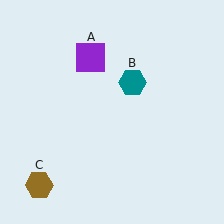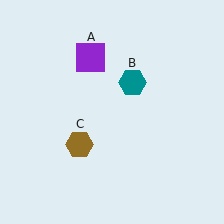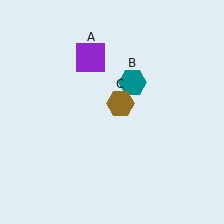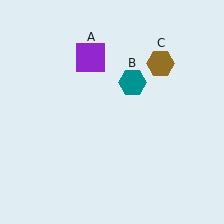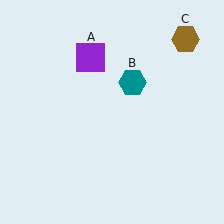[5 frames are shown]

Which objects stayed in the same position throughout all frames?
Purple square (object A) and teal hexagon (object B) remained stationary.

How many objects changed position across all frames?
1 object changed position: brown hexagon (object C).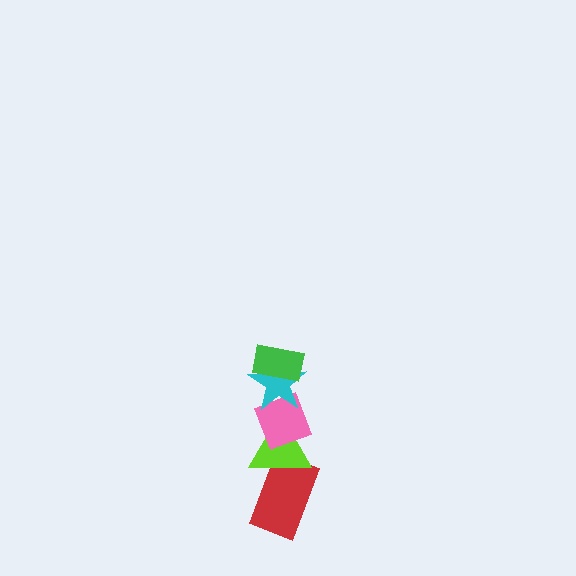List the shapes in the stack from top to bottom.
From top to bottom: the green rectangle, the cyan star, the pink diamond, the lime triangle, the red rectangle.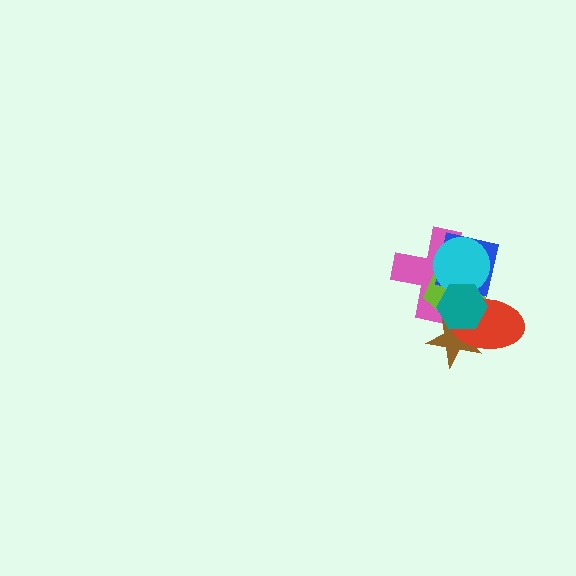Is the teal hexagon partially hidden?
No, no other shape covers it.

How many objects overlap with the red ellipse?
5 objects overlap with the red ellipse.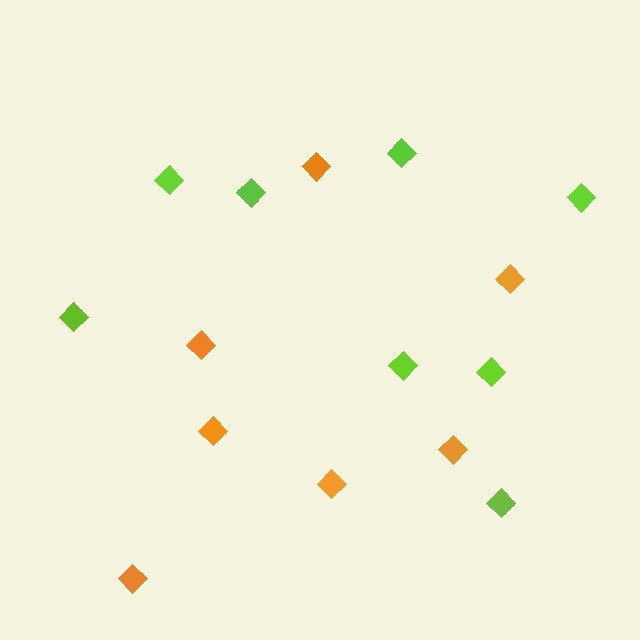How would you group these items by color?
There are 2 groups: one group of orange diamonds (7) and one group of lime diamonds (8).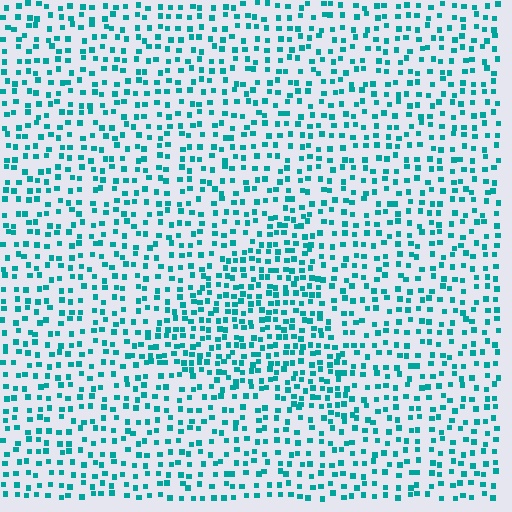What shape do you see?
I see a triangle.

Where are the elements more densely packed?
The elements are more densely packed inside the triangle boundary.